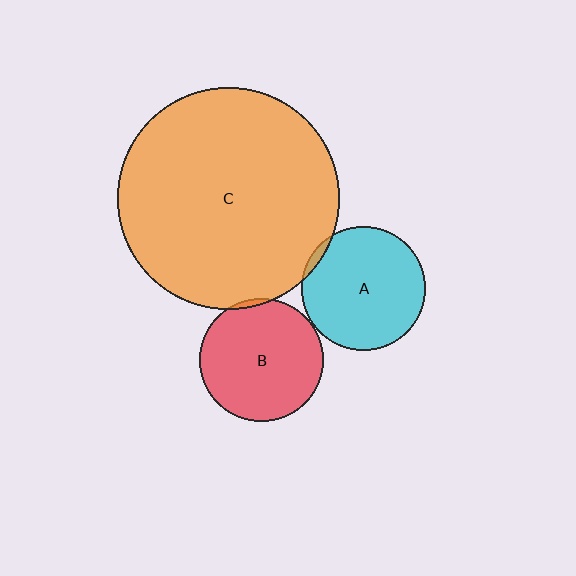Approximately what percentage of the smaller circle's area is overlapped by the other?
Approximately 5%.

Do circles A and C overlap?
Yes.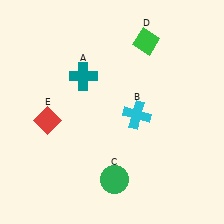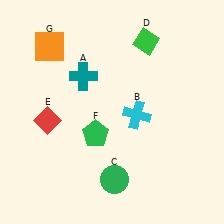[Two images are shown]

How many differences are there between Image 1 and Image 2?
There are 2 differences between the two images.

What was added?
A green pentagon (F), an orange square (G) were added in Image 2.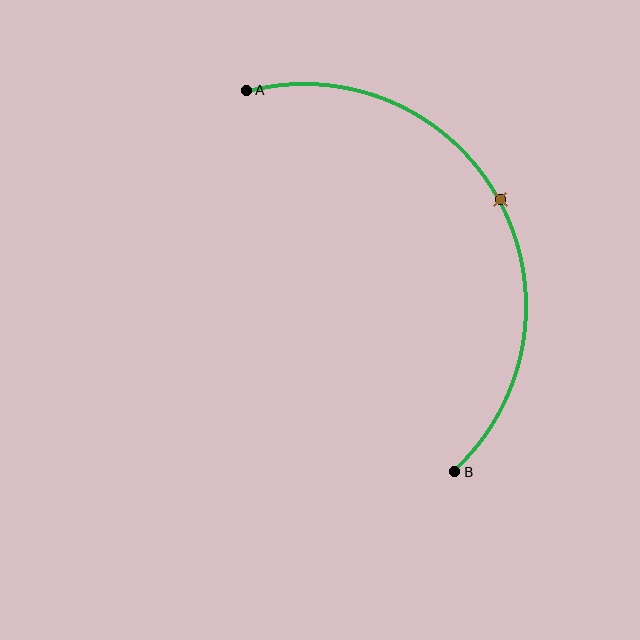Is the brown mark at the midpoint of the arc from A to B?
Yes. The brown mark lies on the arc at equal arc-length from both A and B — it is the arc midpoint.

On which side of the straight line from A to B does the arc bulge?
The arc bulges to the right of the straight line connecting A and B.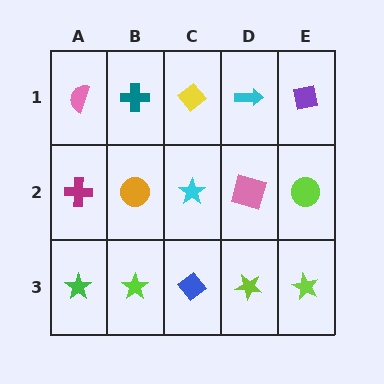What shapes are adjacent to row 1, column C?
A cyan star (row 2, column C), a teal cross (row 1, column B), a cyan arrow (row 1, column D).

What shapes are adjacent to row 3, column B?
An orange circle (row 2, column B), a green star (row 3, column A), a blue diamond (row 3, column C).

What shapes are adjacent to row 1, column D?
A pink square (row 2, column D), a yellow diamond (row 1, column C), a purple square (row 1, column E).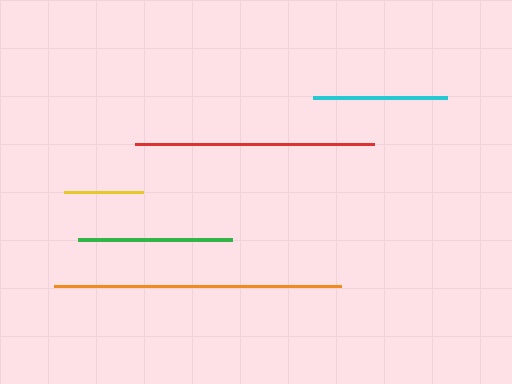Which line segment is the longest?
The orange line is the longest at approximately 286 pixels.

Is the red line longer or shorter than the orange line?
The orange line is longer than the red line.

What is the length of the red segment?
The red segment is approximately 239 pixels long.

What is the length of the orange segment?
The orange segment is approximately 286 pixels long.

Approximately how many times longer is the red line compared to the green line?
The red line is approximately 1.6 times the length of the green line.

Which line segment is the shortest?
The yellow line is the shortest at approximately 78 pixels.